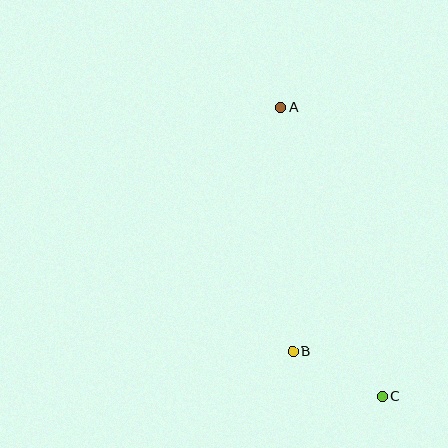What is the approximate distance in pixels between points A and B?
The distance between A and B is approximately 244 pixels.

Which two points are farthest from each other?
Points A and C are farthest from each other.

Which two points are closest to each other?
Points B and C are closest to each other.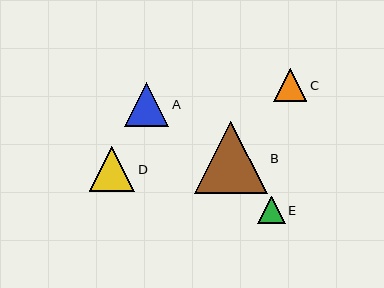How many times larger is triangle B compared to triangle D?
Triangle B is approximately 1.6 times the size of triangle D.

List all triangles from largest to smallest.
From largest to smallest: B, D, A, C, E.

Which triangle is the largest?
Triangle B is the largest with a size of approximately 73 pixels.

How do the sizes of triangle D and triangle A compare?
Triangle D and triangle A are approximately the same size.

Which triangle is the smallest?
Triangle E is the smallest with a size of approximately 28 pixels.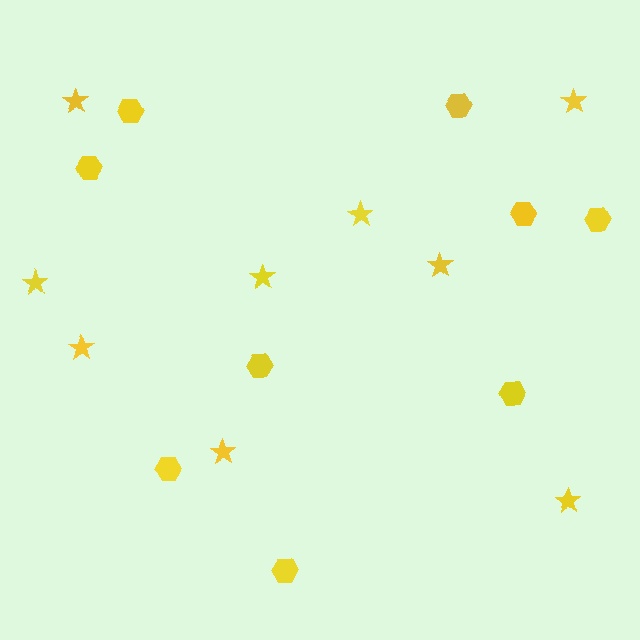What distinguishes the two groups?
There are 2 groups: one group of stars (9) and one group of hexagons (9).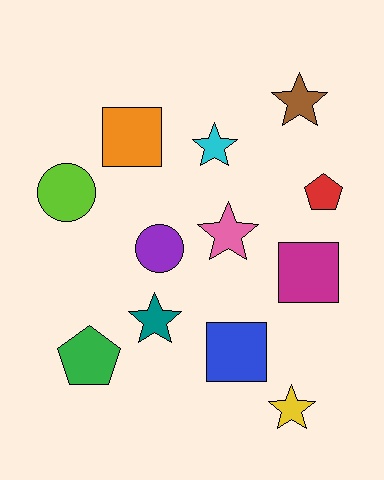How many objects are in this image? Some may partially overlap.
There are 12 objects.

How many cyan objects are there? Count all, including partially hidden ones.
There is 1 cyan object.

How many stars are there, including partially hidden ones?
There are 5 stars.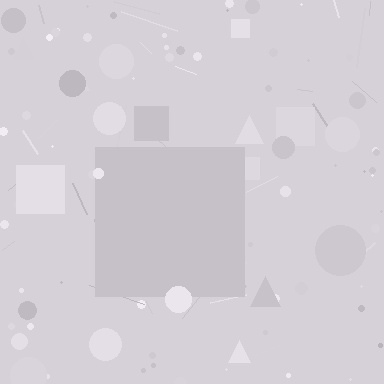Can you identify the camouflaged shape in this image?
The camouflaged shape is a square.